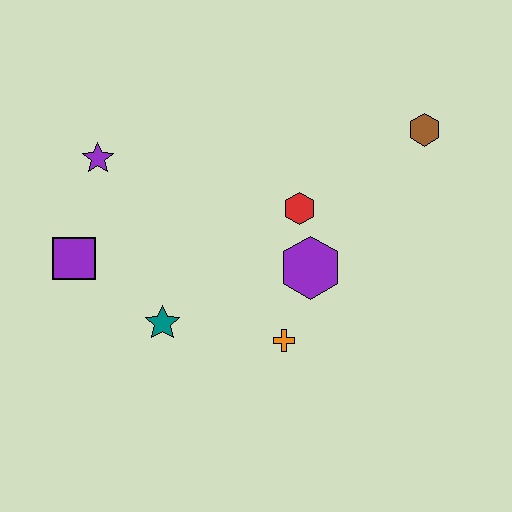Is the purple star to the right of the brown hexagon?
No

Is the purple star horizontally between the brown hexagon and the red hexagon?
No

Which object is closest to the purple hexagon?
The red hexagon is closest to the purple hexagon.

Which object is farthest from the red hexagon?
The purple square is farthest from the red hexagon.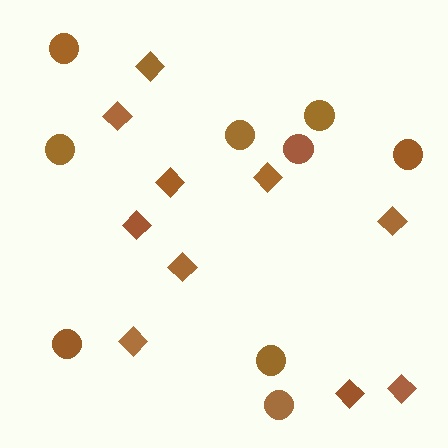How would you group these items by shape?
There are 2 groups: one group of circles (9) and one group of diamonds (10).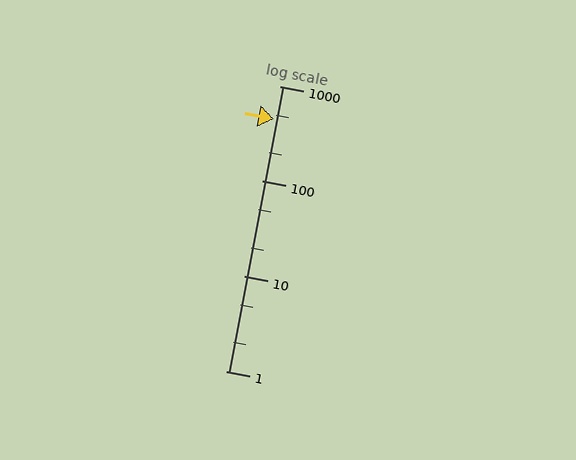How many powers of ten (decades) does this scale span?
The scale spans 3 decades, from 1 to 1000.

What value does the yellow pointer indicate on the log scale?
The pointer indicates approximately 450.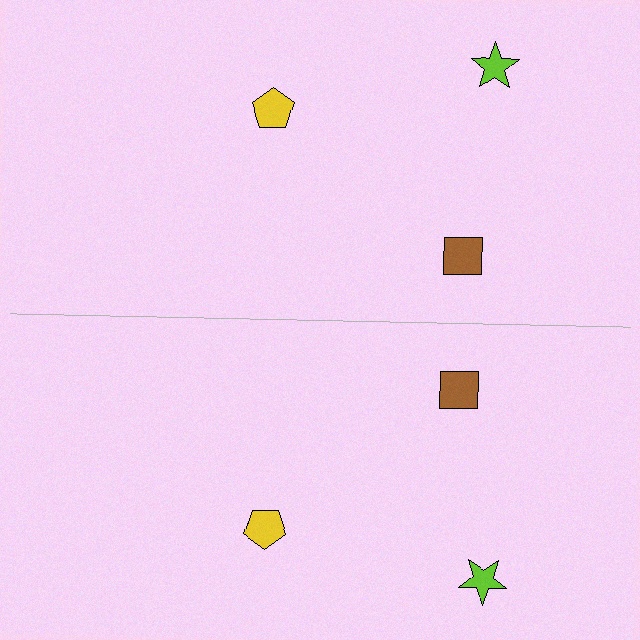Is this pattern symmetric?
Yes, this pattern has bilateral (reflection) symmetry.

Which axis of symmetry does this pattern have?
The pattern has a horizontal axis of symmetry running through the center of the image.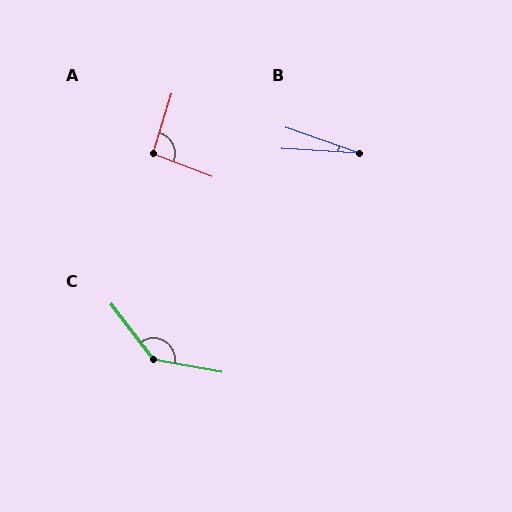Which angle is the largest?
C, at approximately 138 degrees.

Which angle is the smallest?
B, at approximately 16 degrees.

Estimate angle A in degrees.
Approximately 94 degrees.